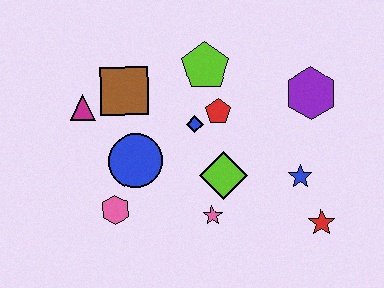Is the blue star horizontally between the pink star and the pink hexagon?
No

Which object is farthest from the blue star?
The magenta triangle is farthest from the blue star.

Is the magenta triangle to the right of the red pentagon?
No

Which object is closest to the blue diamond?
The red pentagon is closest to the blue diamond.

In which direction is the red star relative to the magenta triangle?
The red star is to the right of the magenta triangle.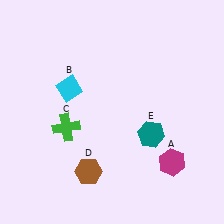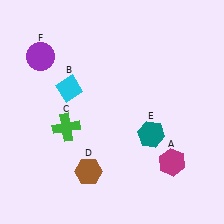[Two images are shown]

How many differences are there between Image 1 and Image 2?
There is 1 difference between the two images.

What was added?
A purple circle (F) was added in Image 2.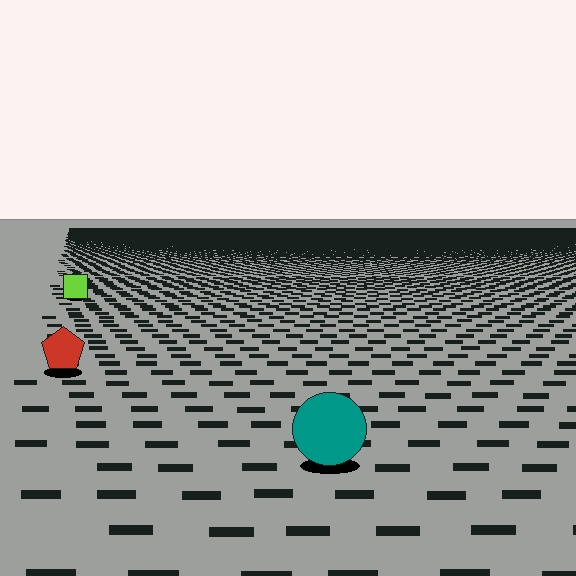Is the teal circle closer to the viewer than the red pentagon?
Yes. The teal circle is closer — you can tell from the texture gradient: the ground texture is coarser near it.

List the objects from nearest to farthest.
From nearest to farthest: the teal circle, the red pentagon, the lime square.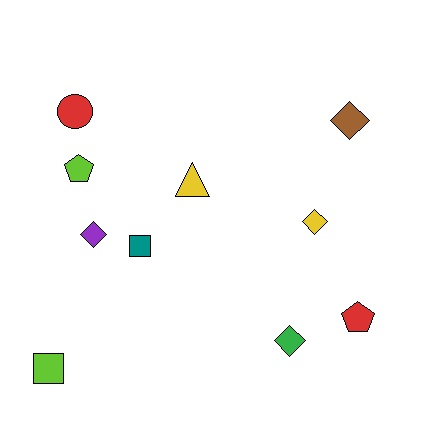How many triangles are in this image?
There is 1 triangle.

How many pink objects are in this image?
There are no pink objects.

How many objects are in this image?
There are 10 objects.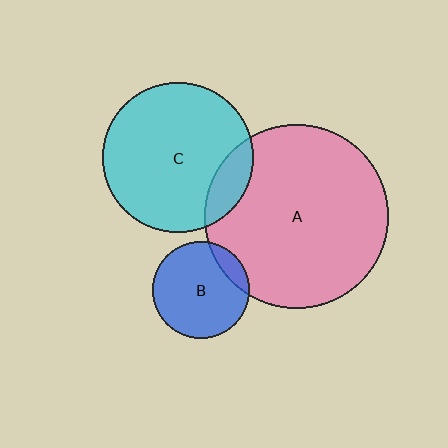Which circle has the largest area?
Circle A (pink).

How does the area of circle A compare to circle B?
Approximately 3.6 times.